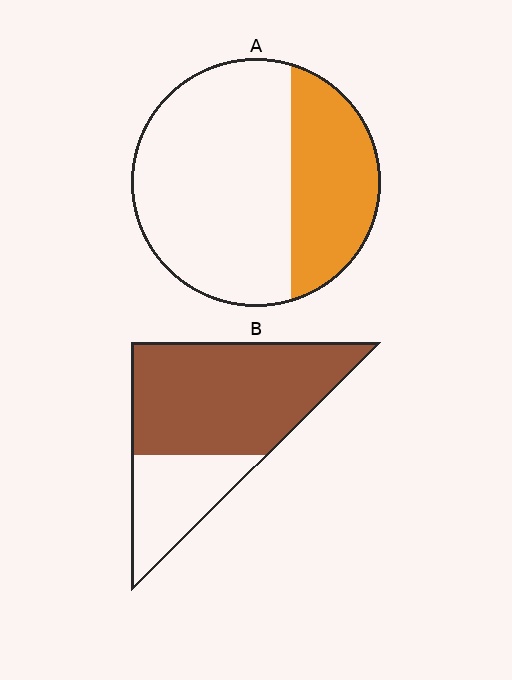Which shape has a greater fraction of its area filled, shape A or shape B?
Shape B.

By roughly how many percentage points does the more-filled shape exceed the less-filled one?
By roughly 40 percentage points (B over A).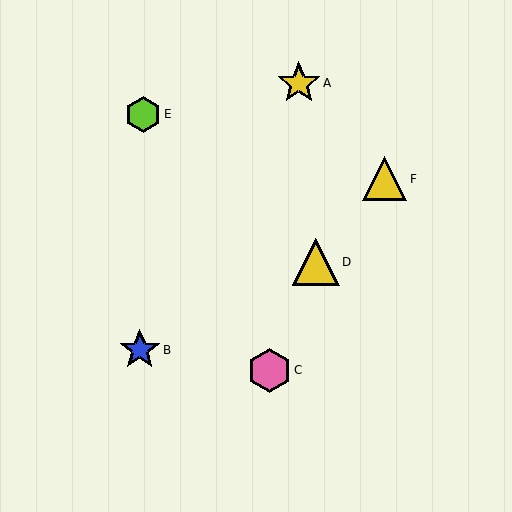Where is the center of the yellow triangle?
The center of the yellow triangle is at (316, 262).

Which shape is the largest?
The yellow triangle (labeled D) is the largest.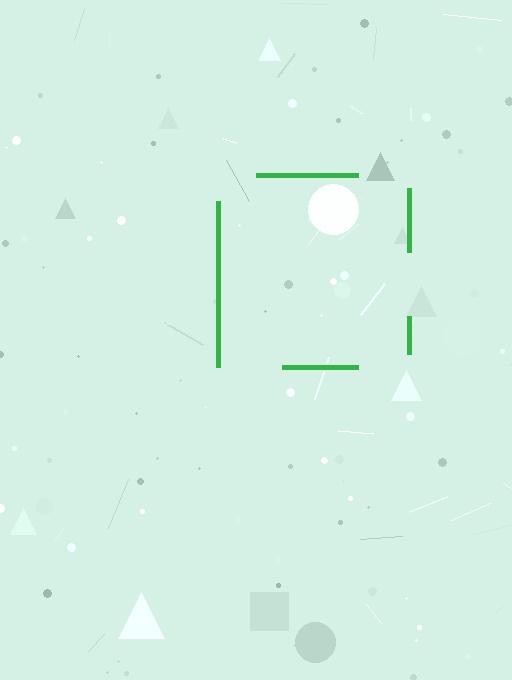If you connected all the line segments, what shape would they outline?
They would outline a square.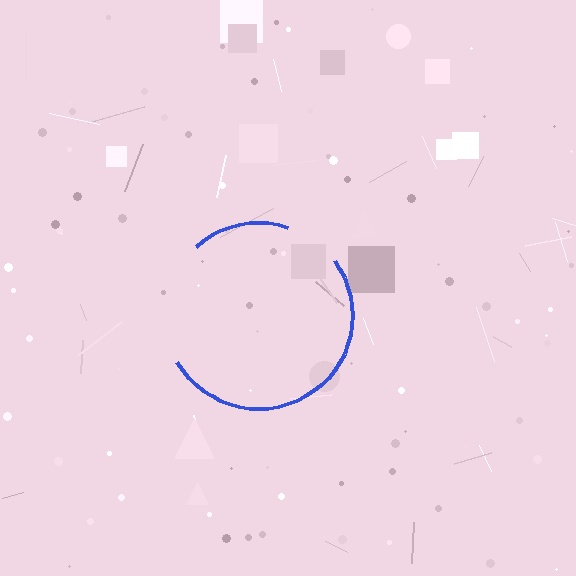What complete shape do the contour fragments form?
The contour fragments form a circle.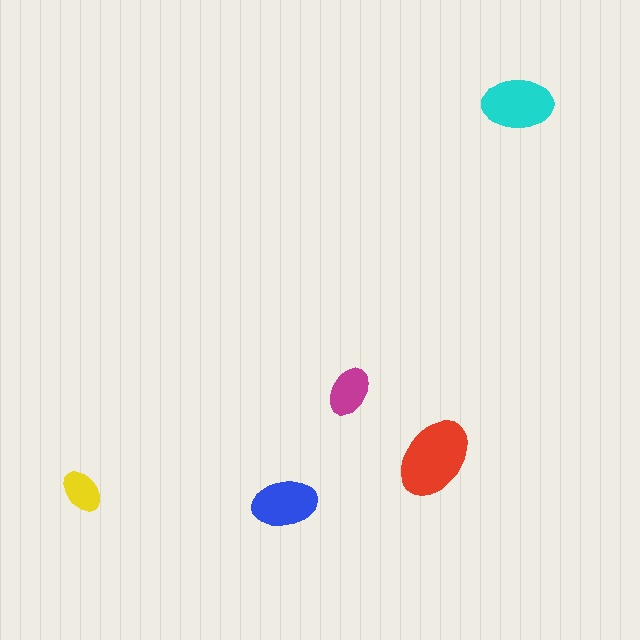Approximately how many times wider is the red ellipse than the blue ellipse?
About 1.5 times wider.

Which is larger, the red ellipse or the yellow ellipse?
The red one.